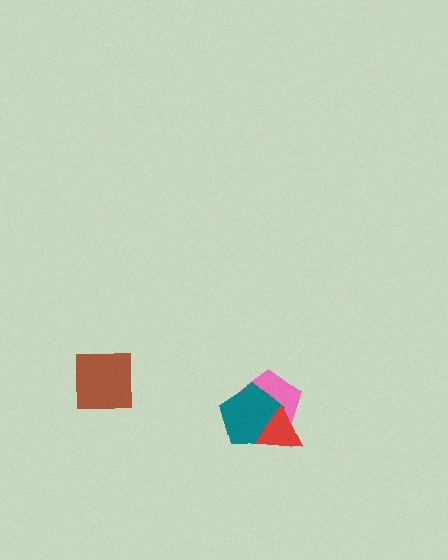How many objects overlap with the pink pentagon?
2 objects overlap with the pink pentagon.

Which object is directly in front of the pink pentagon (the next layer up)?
The teal pentagon is directly in front of the pink pentagon.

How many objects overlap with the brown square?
0 objects overlap with the brown square.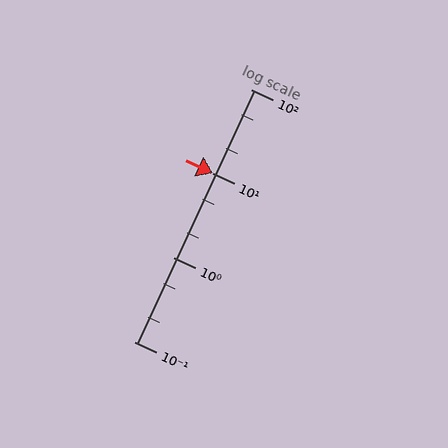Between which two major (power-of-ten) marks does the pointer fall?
The pointer is between 10 and 100.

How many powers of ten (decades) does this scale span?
The scale spans 3 decades, from 0.1 to 100.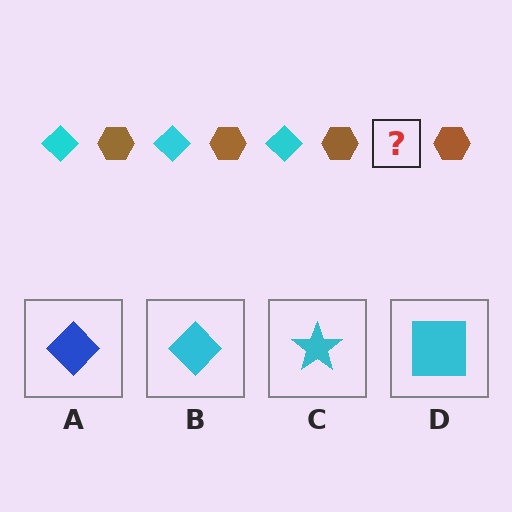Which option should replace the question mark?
Option B.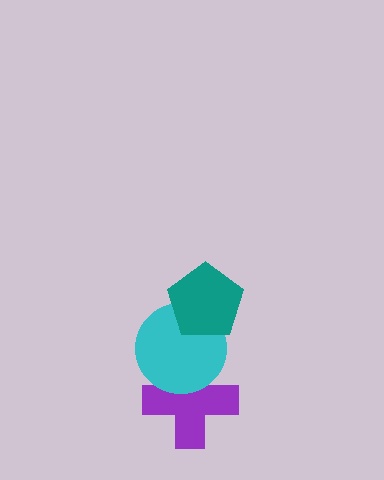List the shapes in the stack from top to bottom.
From top to bottom: the teal pentagon, the cyan circle, the purple cross.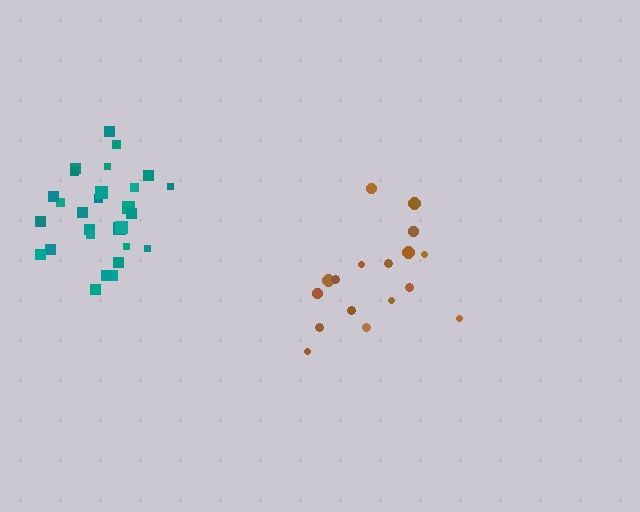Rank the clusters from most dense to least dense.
teal, brown.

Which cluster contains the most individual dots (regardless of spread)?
Teal (28).